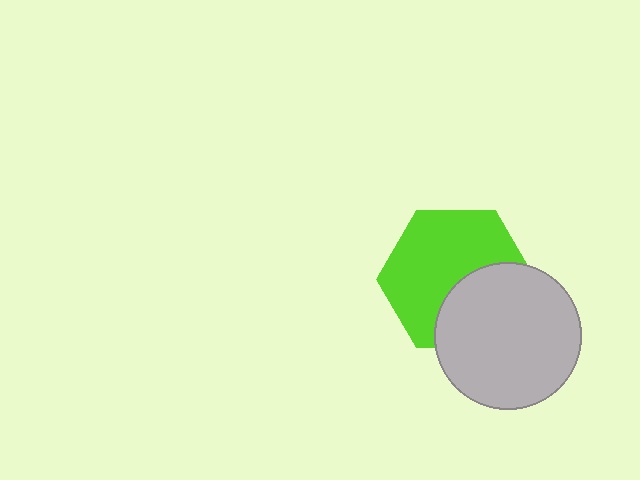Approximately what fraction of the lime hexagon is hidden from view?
Roughly 37% of the lime hexagon is hidden behind the light gray circle.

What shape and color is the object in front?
The object in front is a light gray circle.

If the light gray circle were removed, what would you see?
You would see the complete lime hexagon.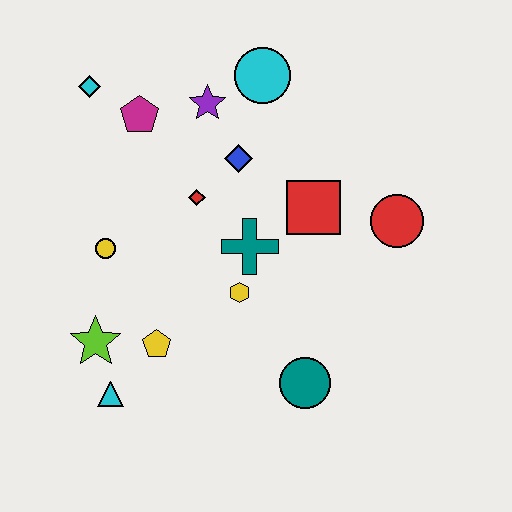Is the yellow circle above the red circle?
No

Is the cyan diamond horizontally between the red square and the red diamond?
No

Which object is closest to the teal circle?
The yellow hexagon is closest to the teal circle.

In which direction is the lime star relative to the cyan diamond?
The lime star is below the cyan diamond.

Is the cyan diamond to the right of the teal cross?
No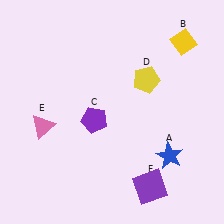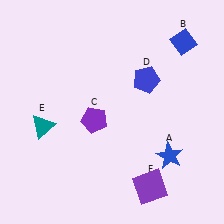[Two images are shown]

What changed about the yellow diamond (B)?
In Image 1, B is yellow. In Image 2, it changed to blue.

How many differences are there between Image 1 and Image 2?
There are 3 differences between the two images.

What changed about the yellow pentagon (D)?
In Image 1, D is yellow. In Image 2, it changed to blue.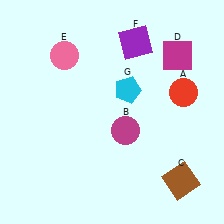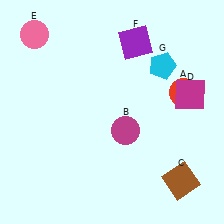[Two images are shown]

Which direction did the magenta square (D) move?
The magenta square (D) moved down.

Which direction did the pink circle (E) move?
The pink circle (E) moved left.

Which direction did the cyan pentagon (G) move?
The cyan pentagon (G) moved right.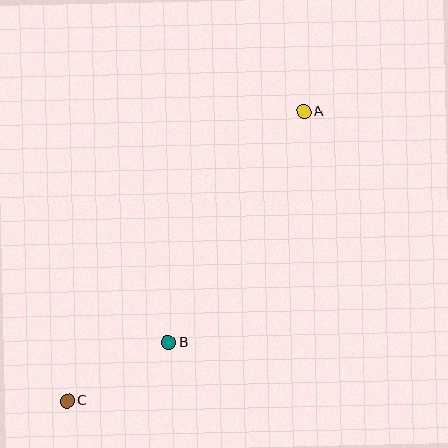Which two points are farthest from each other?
Points A and C are farthest from each other.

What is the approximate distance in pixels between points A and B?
The distance between A and B is approximately 268 pixels.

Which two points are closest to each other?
Points B and C are closest to each other.